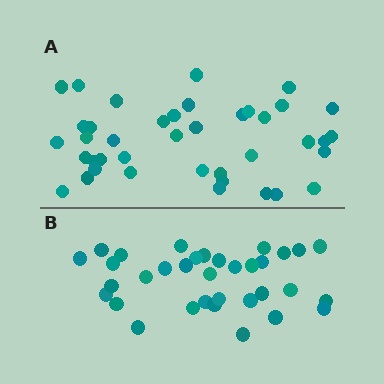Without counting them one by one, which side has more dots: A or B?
Region A (the top region) has more dots.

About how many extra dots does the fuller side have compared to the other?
Region A has about 6 more dots than region B.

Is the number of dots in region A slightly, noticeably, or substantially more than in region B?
Region A has only slightly more — the two regions are fairly close. The ratio is roughly 1.2 to 1.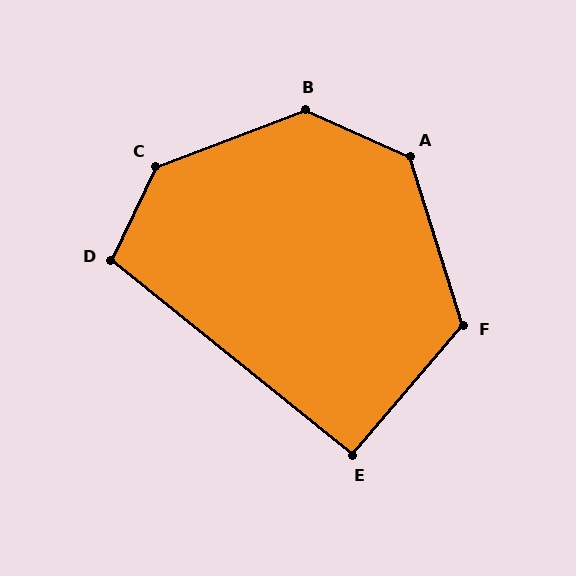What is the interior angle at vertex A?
Approximately 132 degrees (obtuse).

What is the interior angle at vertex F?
Approximately 122 degrees (obtuse).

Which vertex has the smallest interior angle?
E, at approximately 92 degrees.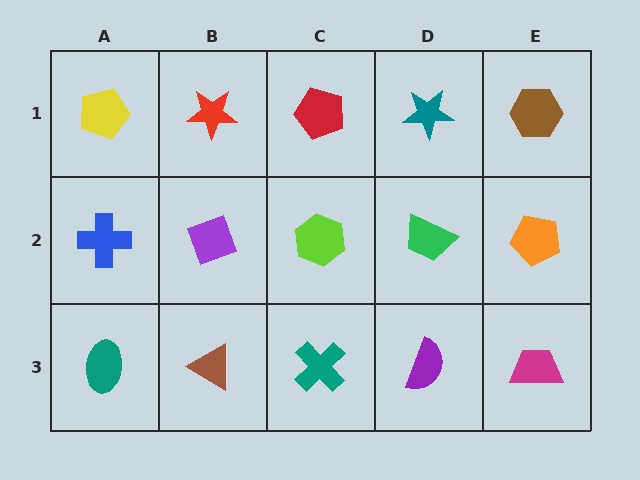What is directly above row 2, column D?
A teal star.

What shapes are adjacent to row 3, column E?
An orange pentagon (row 2, column E), a purple semicircle (row 3, column D).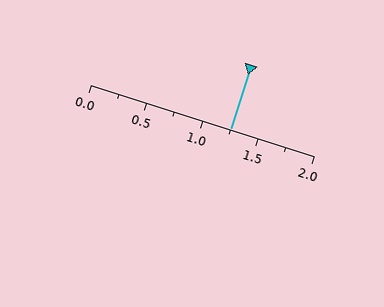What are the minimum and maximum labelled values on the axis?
The axis runs from 0.0 to 2.0.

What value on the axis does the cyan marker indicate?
The marker indicates approximately 1.25.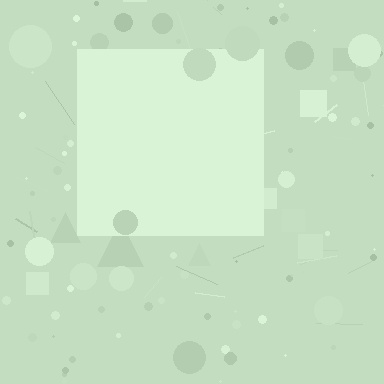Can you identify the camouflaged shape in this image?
The camouflaged shape is a square.